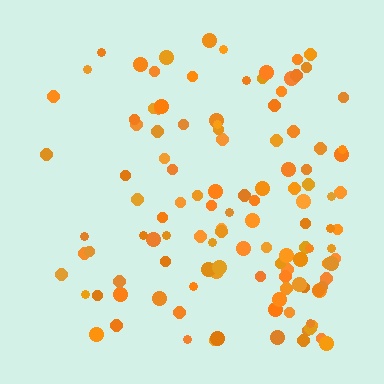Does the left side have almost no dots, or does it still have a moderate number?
Still a moderate number, just noticeably fewer than the right.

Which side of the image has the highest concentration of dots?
The right.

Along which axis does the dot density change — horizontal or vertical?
Horizontal.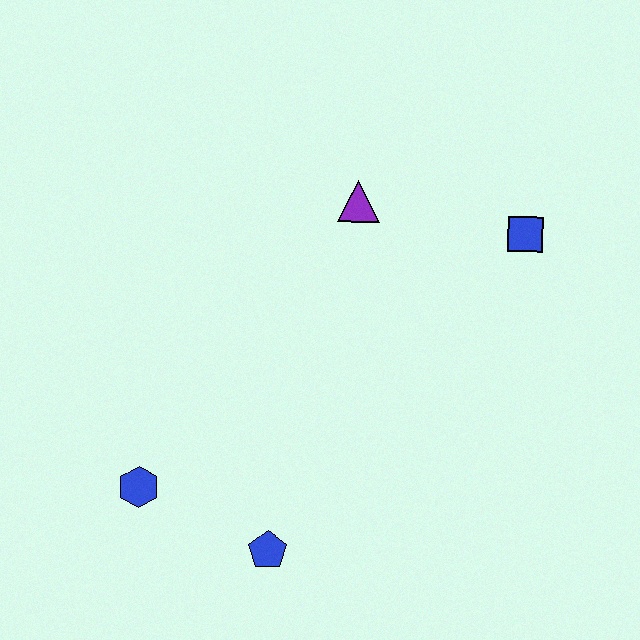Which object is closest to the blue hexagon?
The blue pentagon is closest to the blue hexagon.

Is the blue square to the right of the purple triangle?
Yes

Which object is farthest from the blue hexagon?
The blue square is farthest from the blue hexagon.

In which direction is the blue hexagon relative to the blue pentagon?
The blue hexagon is to the left of the blue pentagon.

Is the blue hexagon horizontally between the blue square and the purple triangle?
No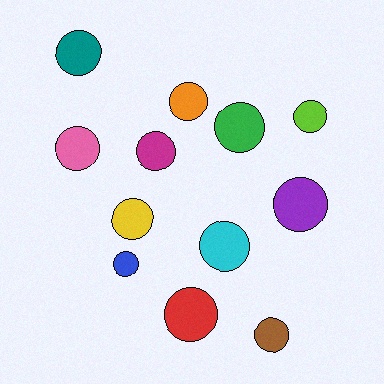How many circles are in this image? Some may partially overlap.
There are 12 circles.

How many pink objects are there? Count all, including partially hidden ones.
There is 1 pink object.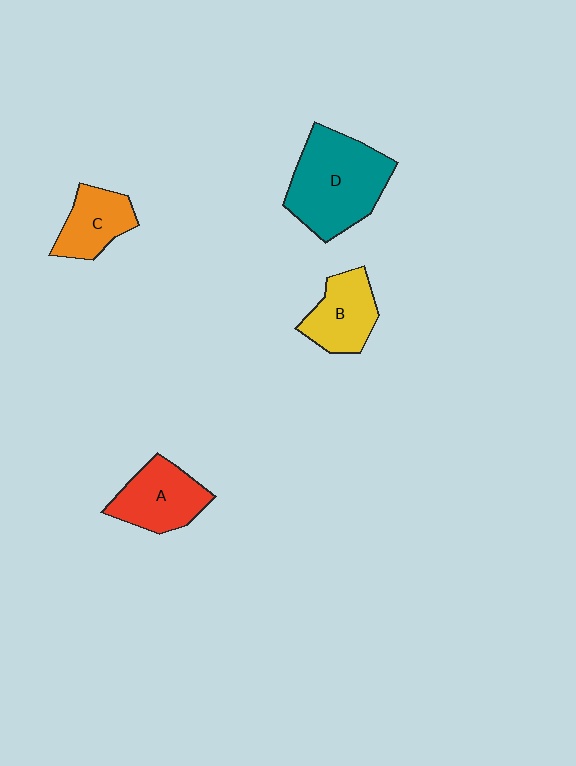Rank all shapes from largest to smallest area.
From largest to smallest: D (teal), A (red), B (yellow), C (orange).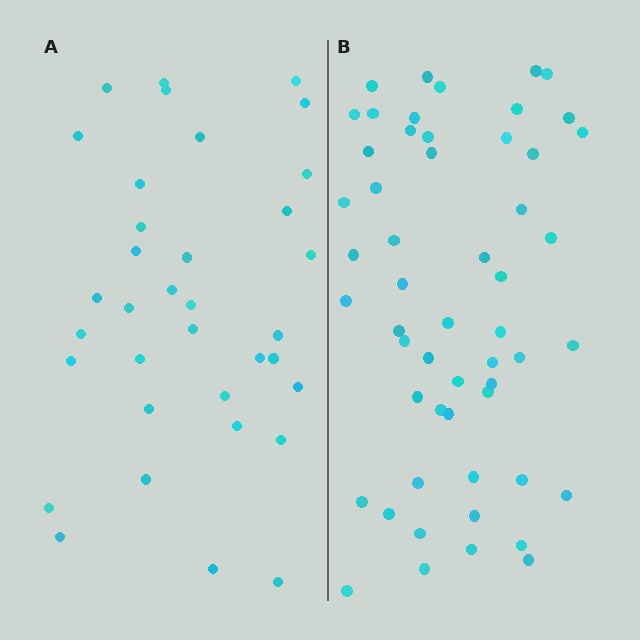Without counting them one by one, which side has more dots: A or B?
Region B (the right region) has more dots.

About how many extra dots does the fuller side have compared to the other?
Region B has approximately 20 more dots than region A.